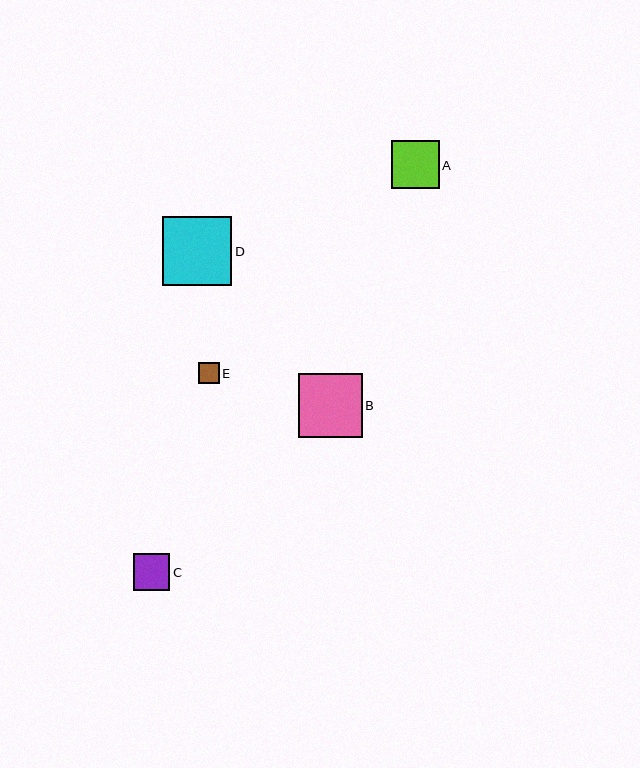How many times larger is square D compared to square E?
Square D is approximately 3.3 times the size of square E.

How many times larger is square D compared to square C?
Square D is approximately 1.9 times the size of square C.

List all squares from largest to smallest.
From largest to smallest: D, B, A, C, E.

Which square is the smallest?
Square E is the smallest with a size of approximately 21 pixels.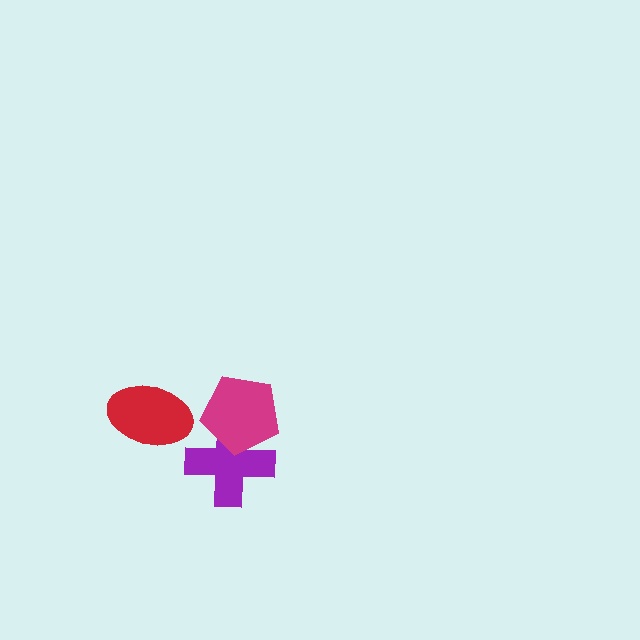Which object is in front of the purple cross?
The magenta pentagon is in front of the purple cross.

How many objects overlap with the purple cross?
1 object overlaps with the purple cross.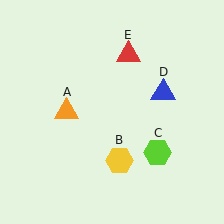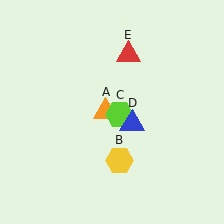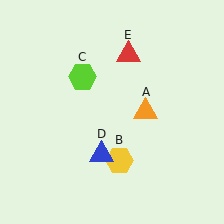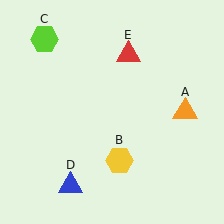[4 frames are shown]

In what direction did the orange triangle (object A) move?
The orange triangle (object A) moved right.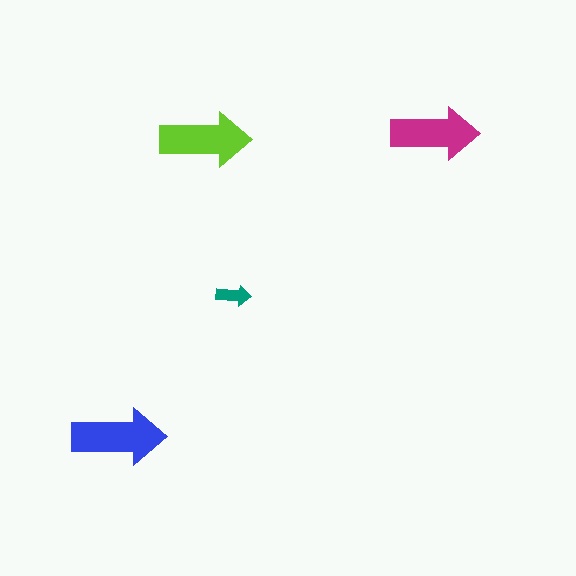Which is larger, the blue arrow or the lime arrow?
The blue one.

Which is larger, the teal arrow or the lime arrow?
The lime one.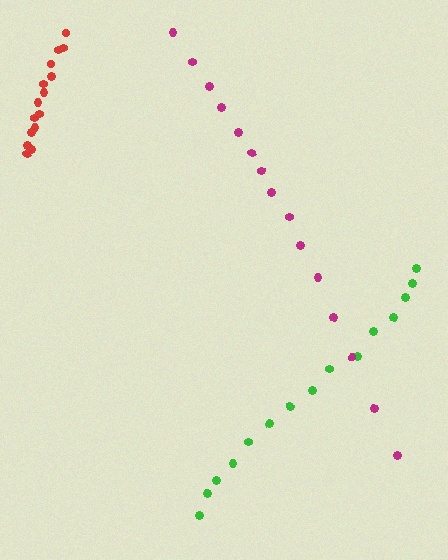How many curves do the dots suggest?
There are 3 distinct paths.